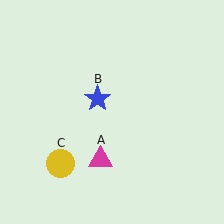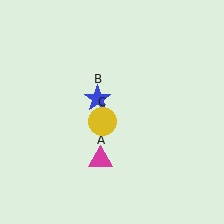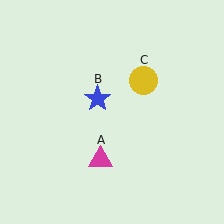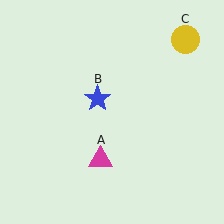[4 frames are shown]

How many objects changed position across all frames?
1 object changed position: yellow circle (object C).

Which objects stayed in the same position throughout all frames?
Magenta triangle (object A) and blue star (object B) remained stationary.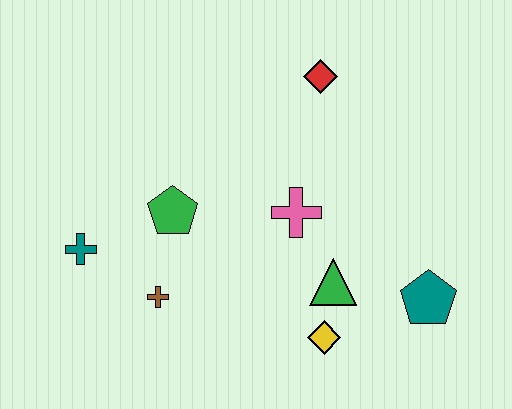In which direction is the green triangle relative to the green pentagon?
The green triangle is to the right of the green pentagon.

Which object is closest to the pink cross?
The green triangle is closest to the pink cross.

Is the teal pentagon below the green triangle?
Yes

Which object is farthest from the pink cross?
The teal cross is farthest from the pink cross.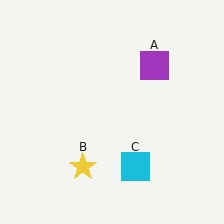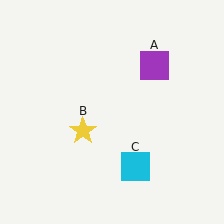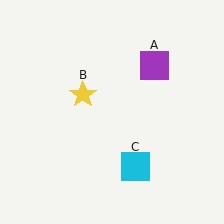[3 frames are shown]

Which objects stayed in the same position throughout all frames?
Purple square (object A) and cyan square (object C) remained stationary.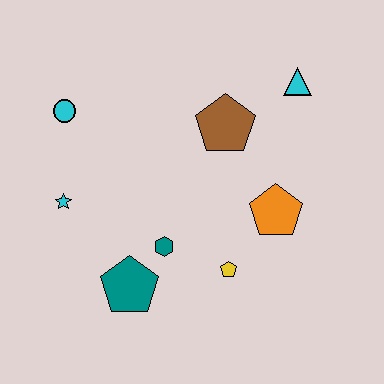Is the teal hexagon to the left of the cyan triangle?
Yes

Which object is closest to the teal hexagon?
The teal pentagon is closest to the teal hexagon.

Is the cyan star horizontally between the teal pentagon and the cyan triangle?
No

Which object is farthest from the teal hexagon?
The cyan triangle is farthest from the teal hexagon.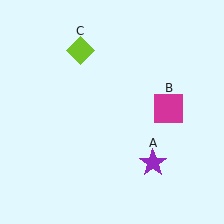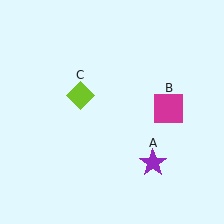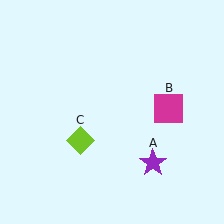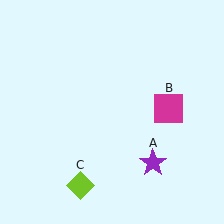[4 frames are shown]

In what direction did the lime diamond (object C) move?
The lime diamond (object C) moved down.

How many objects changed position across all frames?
1 object changed position: lime diamond (object C).